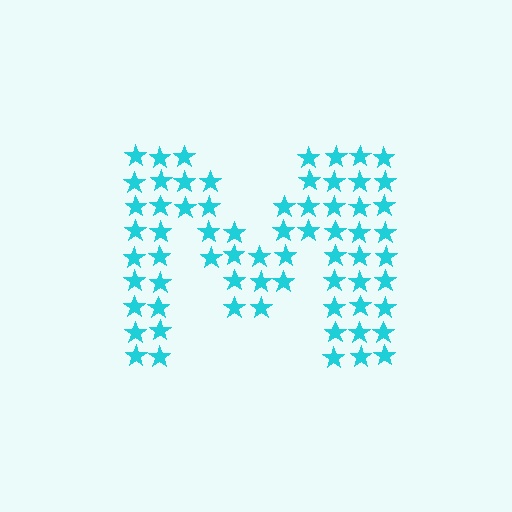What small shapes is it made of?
It is made of small stars.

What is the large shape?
The large shape is the letter M.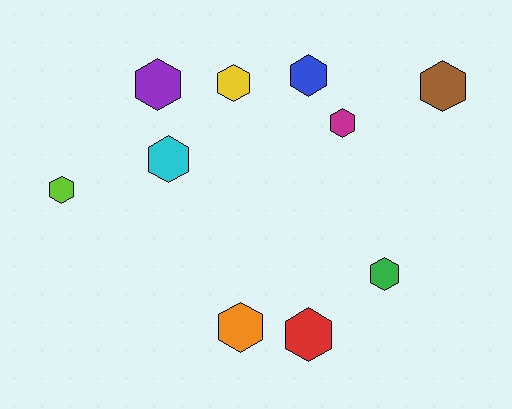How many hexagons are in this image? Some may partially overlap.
There are 10 hexagons.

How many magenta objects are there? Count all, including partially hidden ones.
There is 1 magenta object.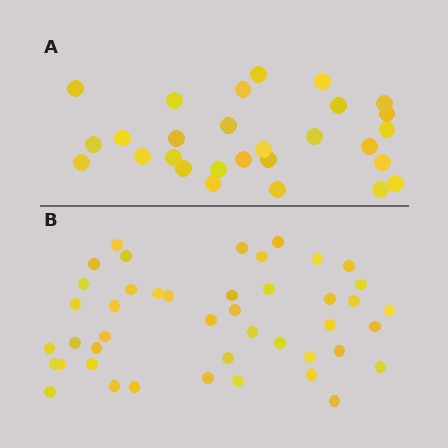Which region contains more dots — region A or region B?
Region B (the bottom region) has more dots.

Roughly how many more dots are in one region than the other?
Region B has approximately 15 more dots than region A.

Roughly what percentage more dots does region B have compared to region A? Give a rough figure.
About 55% more.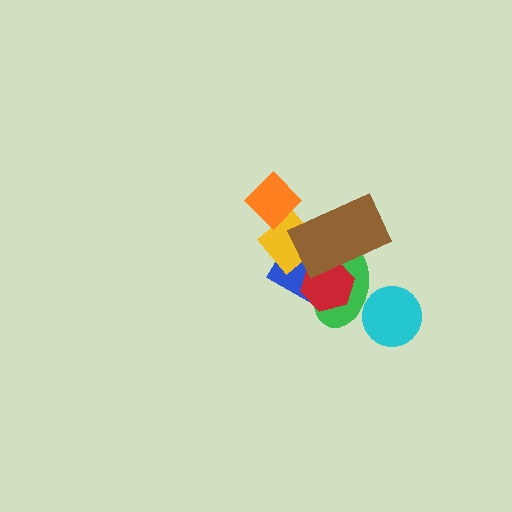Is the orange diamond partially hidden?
No, no other shape covers it.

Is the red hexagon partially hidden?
Yes, it is partially covered by another shape.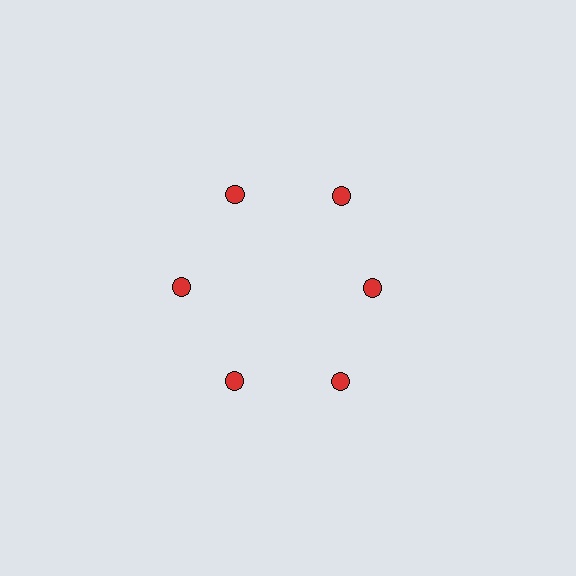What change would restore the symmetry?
The symmetry would be restored by moving it outward, back onto the ring so that all 6 circles sit at equal angles and equal distance from the center.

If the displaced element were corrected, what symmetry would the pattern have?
It would have 6-fold rotational symmetry — the pattern would map onto itself every 60 degrees.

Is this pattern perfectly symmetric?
No. The 6 red circles are arranged in a ring, but one element near the 3 o'clock position is pulled inward toward the center, breaking the 6-fold rotational symmetry.